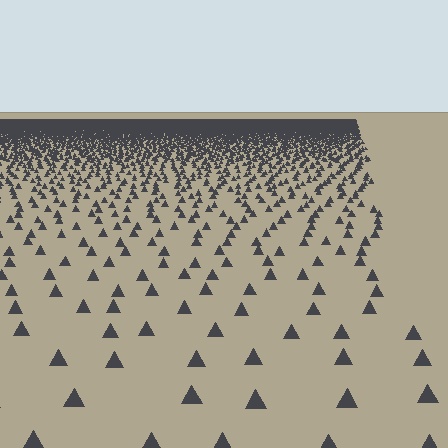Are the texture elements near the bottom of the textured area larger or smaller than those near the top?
Larger. Near the bottom, elements are closer to the viewer and appear at a bigger on-screen size.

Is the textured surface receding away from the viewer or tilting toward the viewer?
The surface is receding away from the viewer. Texture elements get smaller and denser toward the top.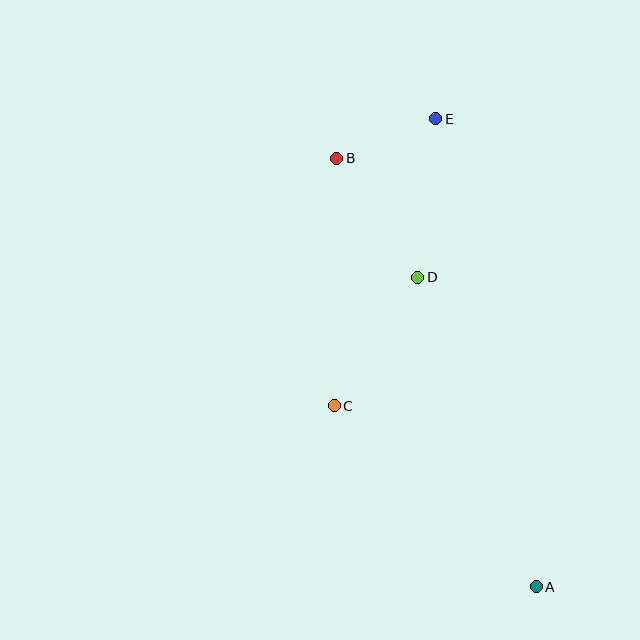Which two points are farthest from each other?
Points A and E are farthest from each other.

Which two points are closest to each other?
Points B and E are closest to each other.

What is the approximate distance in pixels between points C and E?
The distance between C and E is approximately 305 pixels.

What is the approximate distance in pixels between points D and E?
The distance between D and E is approximately 160 pixels.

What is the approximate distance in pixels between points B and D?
The distance between B and D is approximately 144 pixels.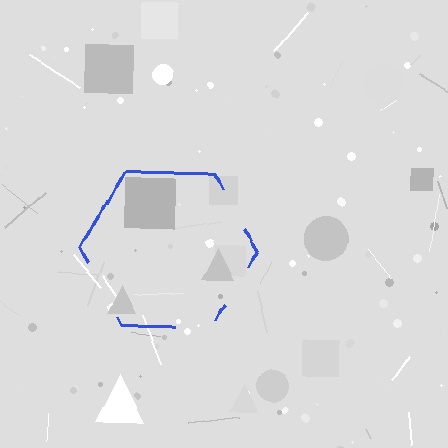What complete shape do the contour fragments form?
The contour fragments form a hexagon.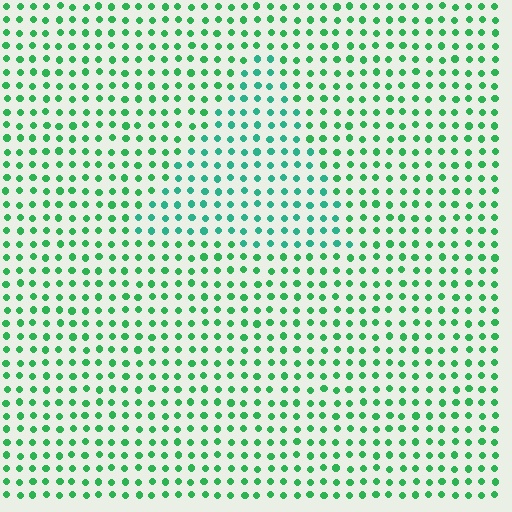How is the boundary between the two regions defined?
The boundary is defined purely by a slight shift in hue (about 26 degrees). Spacing, size, and orientation are identical on both sides.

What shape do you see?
I see a triangle.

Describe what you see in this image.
The image is filled with small green elements in a uniform arrangement. A triangle-shaped region is visible where the elements are tinted to a slightly different hue, forming a subtle color boundary.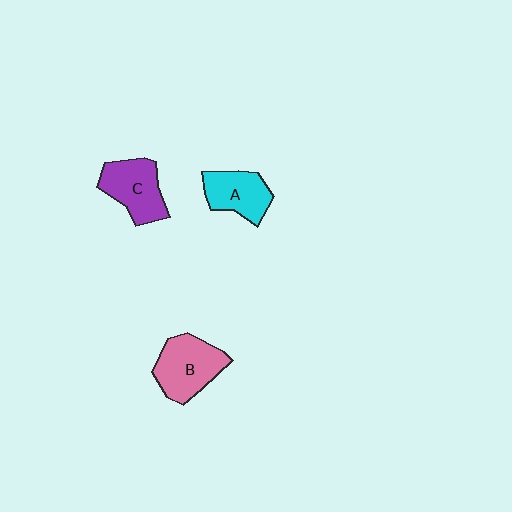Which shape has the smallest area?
Shape A (cyan).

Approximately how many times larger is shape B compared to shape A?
Approximately 1.3 times.